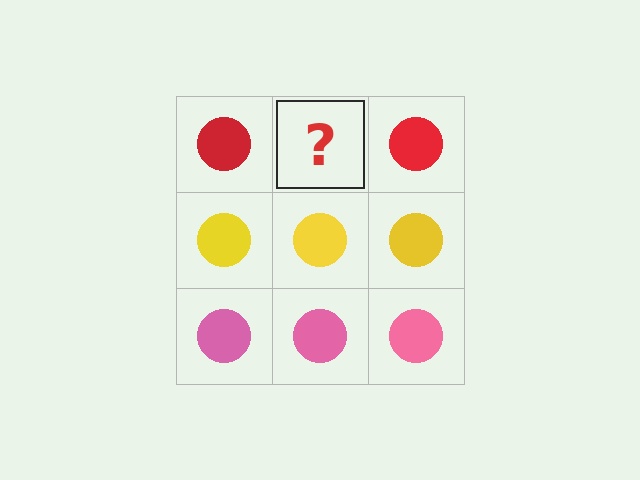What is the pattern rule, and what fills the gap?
The rule is that each row has a consistent color. The gap should be filled with a red circle.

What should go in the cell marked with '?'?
The missing cell should contain a red circle.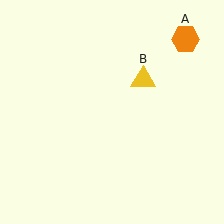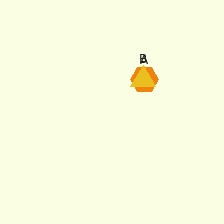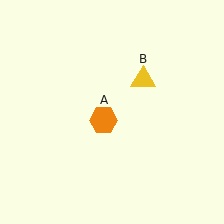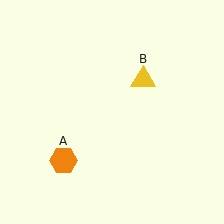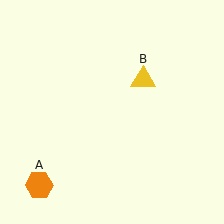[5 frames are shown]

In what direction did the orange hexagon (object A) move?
The orange hexagon (object A) moved down and to the left.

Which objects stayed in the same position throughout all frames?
Yellow triangle (object B) remained stationary.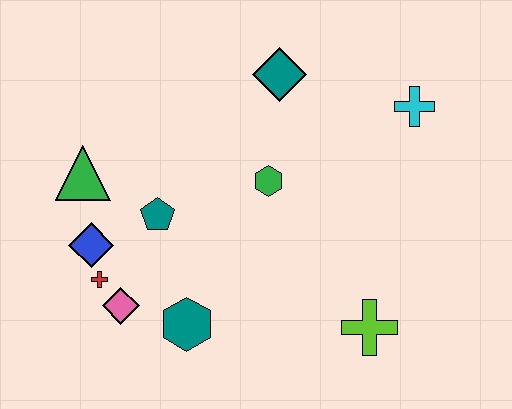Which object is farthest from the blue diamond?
The cyan cross is farthest from the blue diamond.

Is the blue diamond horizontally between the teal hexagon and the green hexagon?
No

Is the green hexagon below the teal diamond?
Yes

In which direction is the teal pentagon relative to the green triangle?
The teal pentagon is to the right of the green triangle.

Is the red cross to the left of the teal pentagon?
Yes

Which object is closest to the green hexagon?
The teal diamond is closest to the green hexagon.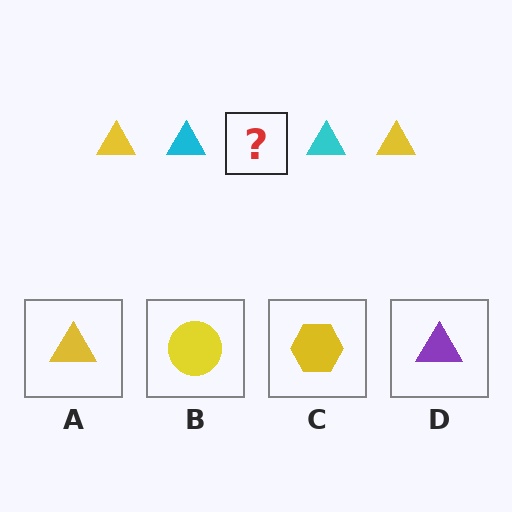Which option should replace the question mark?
Option A.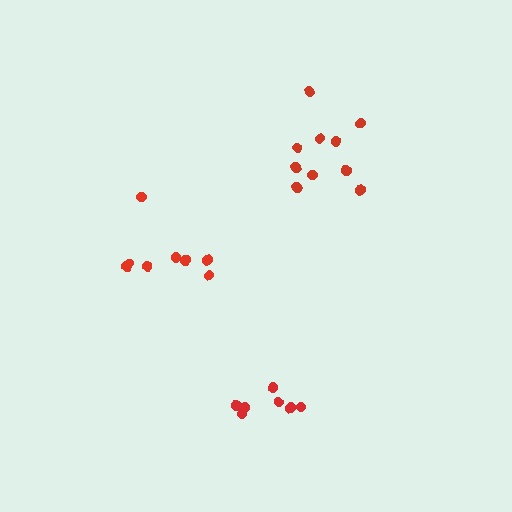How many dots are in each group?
Group 1: 7 dots, Group 2: 10 dots, Group 3: 8 dots (25 total).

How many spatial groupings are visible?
There are 3 spatial groupings.